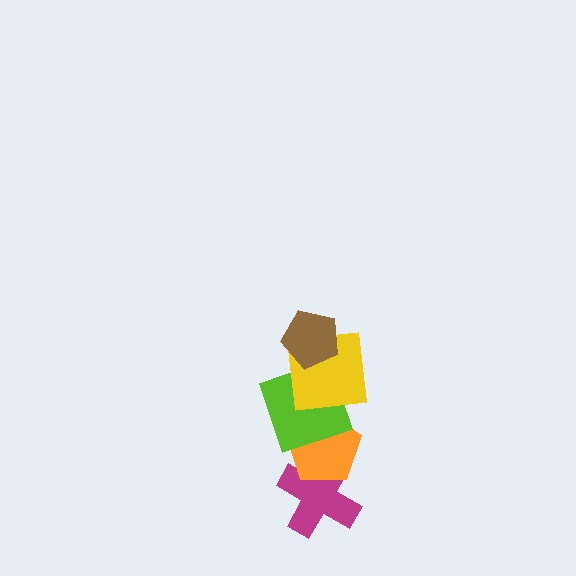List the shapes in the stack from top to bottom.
From top to bottom: the brown pentagon, the yellow square, the lime square, the orange pentagon, the magenta cross.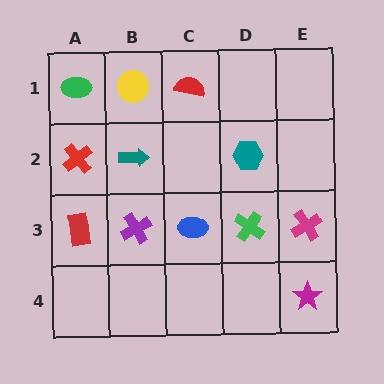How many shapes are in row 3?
5 shapes.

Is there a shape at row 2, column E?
No, that cell is empty.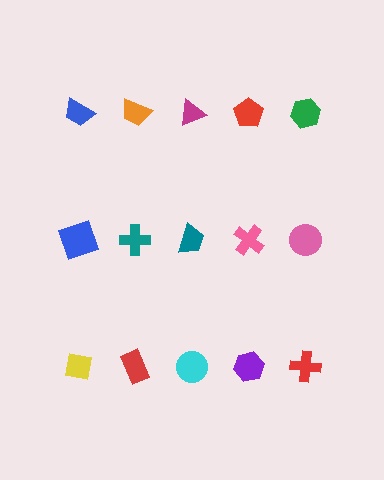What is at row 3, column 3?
A cyan circle.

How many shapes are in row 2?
5 shapes.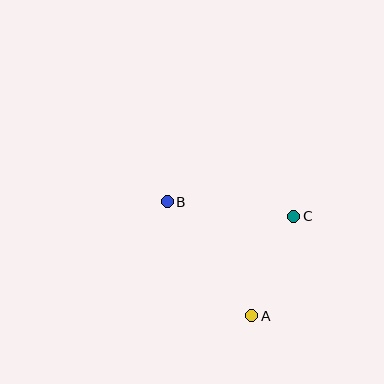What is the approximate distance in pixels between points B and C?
The distance between B and C is approximately 127 pixels.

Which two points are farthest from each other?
Points A and B are farthest from each other.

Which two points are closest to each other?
Points A and C are closest to each other.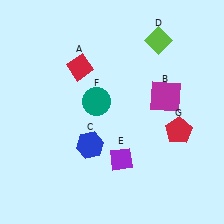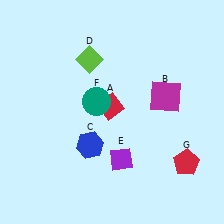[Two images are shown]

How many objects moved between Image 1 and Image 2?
3 objects moved between the two images.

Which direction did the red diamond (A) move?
The red diamond (A) moved down.